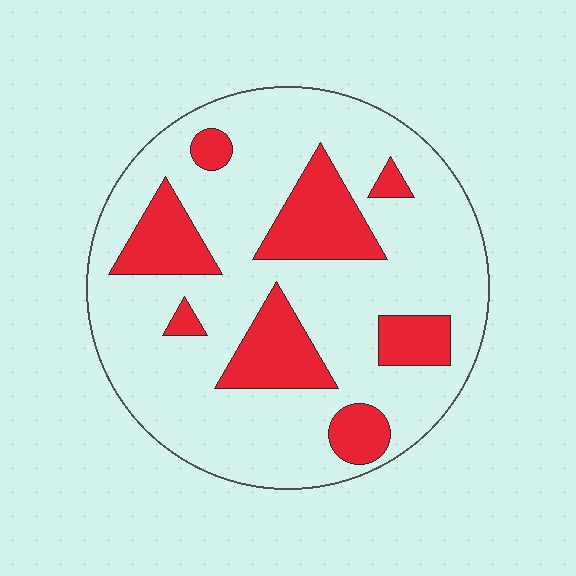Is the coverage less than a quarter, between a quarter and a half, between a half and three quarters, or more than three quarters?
Less than a quarter.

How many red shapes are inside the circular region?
8.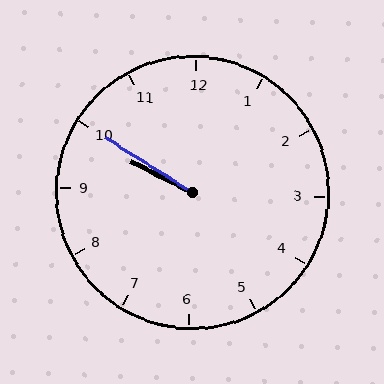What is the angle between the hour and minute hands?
Approximately 5 degrees.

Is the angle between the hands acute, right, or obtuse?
It is acute.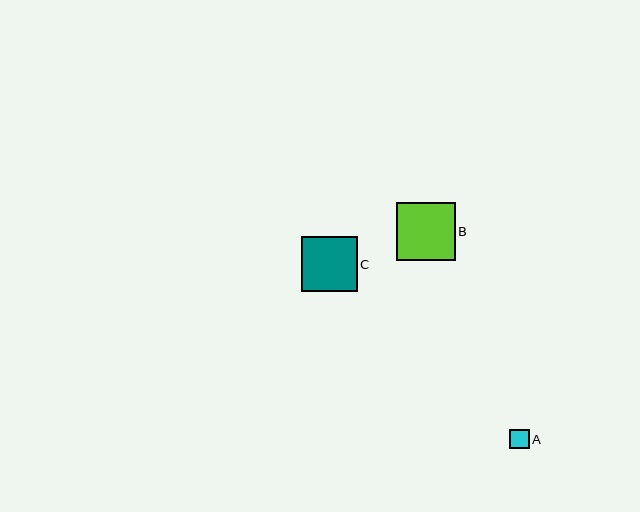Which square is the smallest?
Square A is the smallest with a size of approximately 19 pixels.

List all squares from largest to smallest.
From largest to smallest: B, C, A.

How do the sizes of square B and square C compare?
Square B and square C are approximately the same size.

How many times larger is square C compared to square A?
Square C is approximately 2.9 times the size of square A.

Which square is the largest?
Square B is the largest with a size of approximately 58 pixels.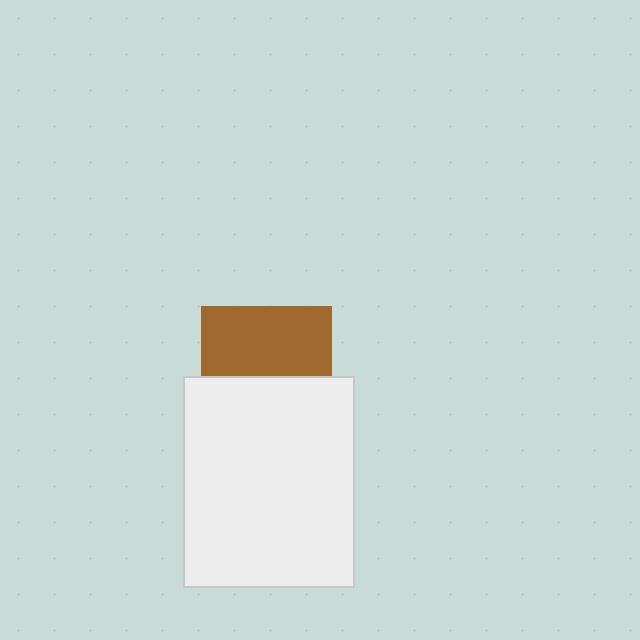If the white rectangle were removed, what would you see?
You would see the complete brown square.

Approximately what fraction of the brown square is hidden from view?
Roughly 47% of the brown square is hidden behind the white rectangle.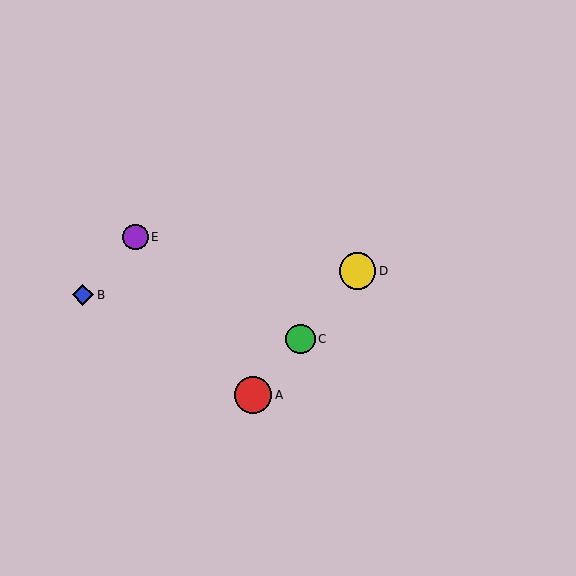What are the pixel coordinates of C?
Object C is at (300, 339).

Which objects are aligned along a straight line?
Objects A, C, D are aligned along a straight line.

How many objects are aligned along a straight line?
3 objects (A, C, D) are aligned along a straight line.